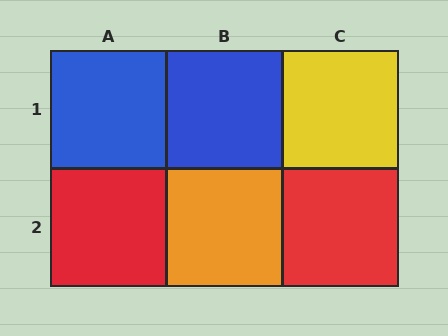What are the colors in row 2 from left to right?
Red, orange, red.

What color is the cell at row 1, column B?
Blue.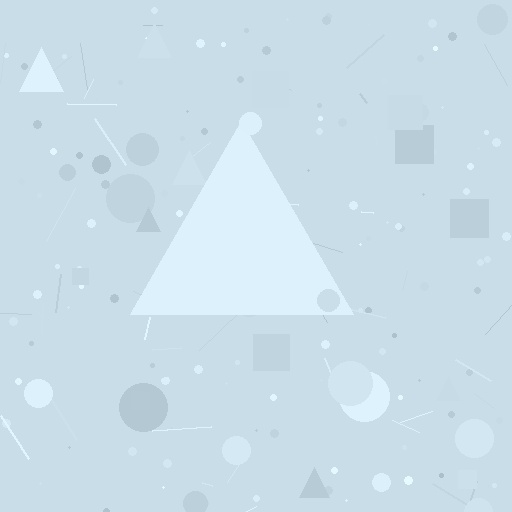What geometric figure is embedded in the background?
A triangle is embedded in the background.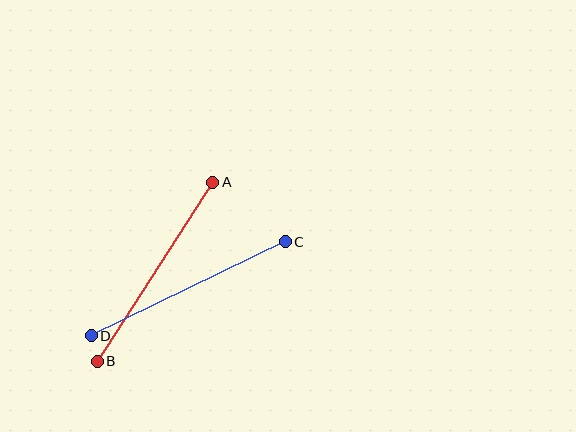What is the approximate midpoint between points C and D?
The midpoint is at approximately (188, 289) pixels.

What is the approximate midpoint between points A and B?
The midpoint is at approximately (155, 272) pixels.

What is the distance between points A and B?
The distance is approximately 213 pixels.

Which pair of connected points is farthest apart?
Points C and D are farthest apart.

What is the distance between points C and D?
The distance is approximately 216 pixels.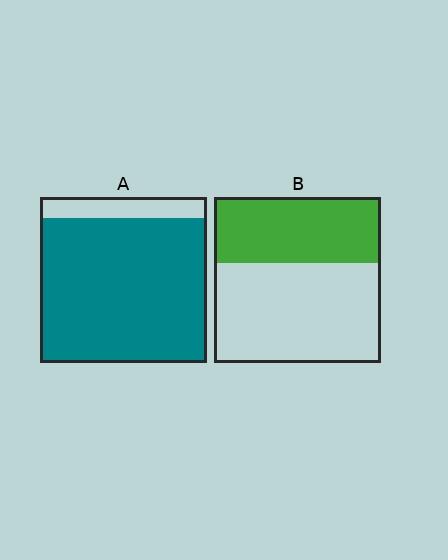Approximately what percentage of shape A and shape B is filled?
A is approximately 85% and B is approximately 40%.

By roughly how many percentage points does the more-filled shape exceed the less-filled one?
By roughly 50 percentage points (A over B).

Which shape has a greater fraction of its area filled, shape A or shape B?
Shape A.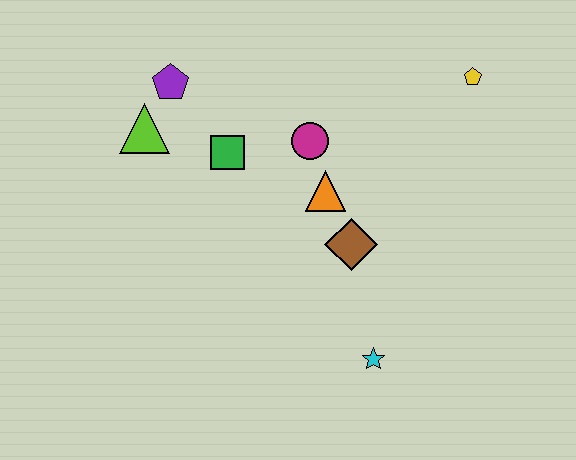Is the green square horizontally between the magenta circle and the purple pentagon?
Yes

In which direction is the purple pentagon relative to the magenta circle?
The purple pentagon is to the left of the magenta circle.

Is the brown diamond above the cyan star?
Yes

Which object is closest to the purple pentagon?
The lime triangle is closest to the purple pentagon.